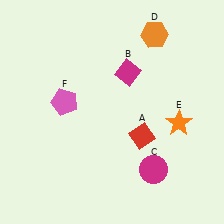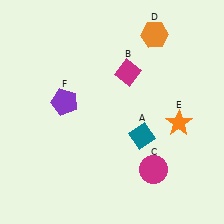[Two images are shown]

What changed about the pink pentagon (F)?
In Image 1, F is pink. In Image 2, it changed to purple.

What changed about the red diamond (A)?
In Image 1, A is red. In Image 2, it changed to teal.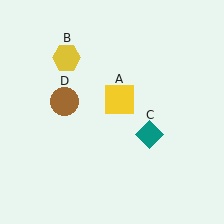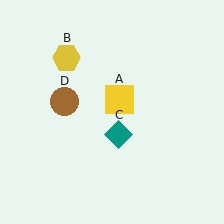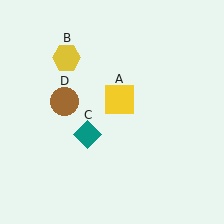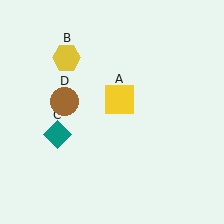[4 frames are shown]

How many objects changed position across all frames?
1 object changed position: teal diamond (object C).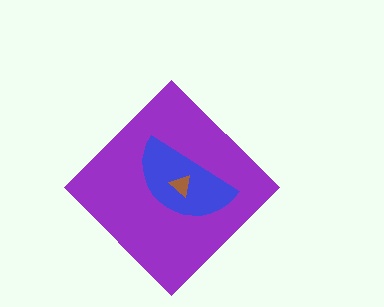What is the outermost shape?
The purple diamond.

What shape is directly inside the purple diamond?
The blue semicircle.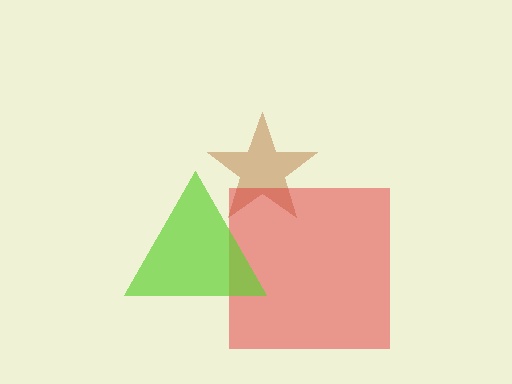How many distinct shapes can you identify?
There are 3 distinct shapes: a brown star, a red square, a lime triangle.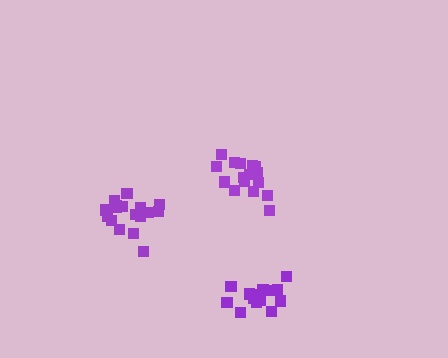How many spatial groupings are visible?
There are 3 spatial groupings.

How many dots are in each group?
Group 1: 17 dots, Group 2: 15 dots, Group 3: 18 dots (50 total).